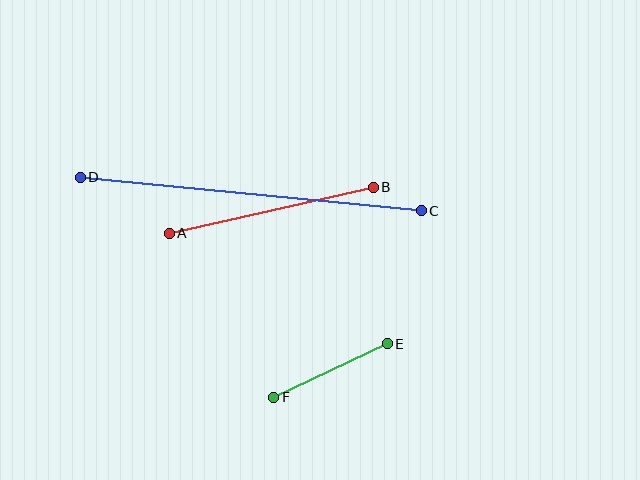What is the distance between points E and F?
The distance is approximately 126 pixels.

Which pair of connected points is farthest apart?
Points C and D are farthest apart.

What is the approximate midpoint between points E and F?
The midpoint is at approximately (330, 371) pixels.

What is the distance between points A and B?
The distance is approximately 209 pixels.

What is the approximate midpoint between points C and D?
The midpoint is at approximately (251, 194) pixels.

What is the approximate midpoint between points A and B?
The midpoint is at approximately (271, 210) pixels.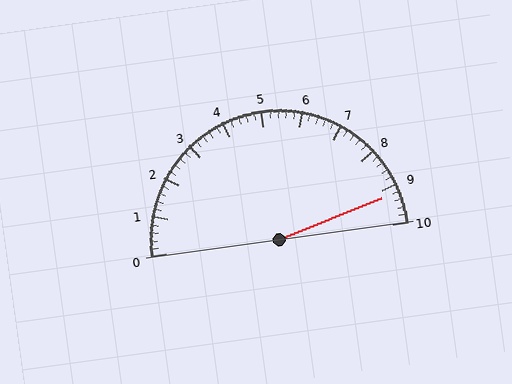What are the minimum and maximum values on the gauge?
The gauge ranges from 0 to 10.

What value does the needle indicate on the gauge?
The needle indicates approximately 9.2.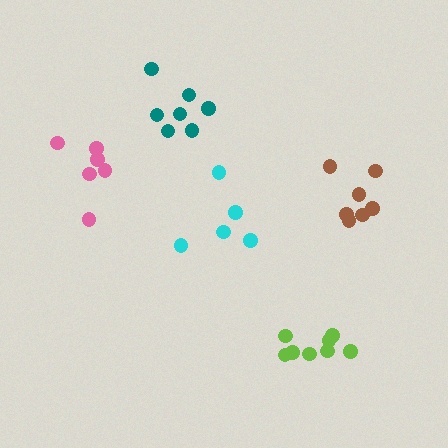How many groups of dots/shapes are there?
There are 5 groups.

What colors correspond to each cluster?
The clusters are colored: teal, pink, cyan, brown, lime.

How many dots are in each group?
Group 1: 7 dots, Group 2: 6 dots, Group 3: 5 dots, Group 4: 7 dots, Group 5: 8 dots (33 total).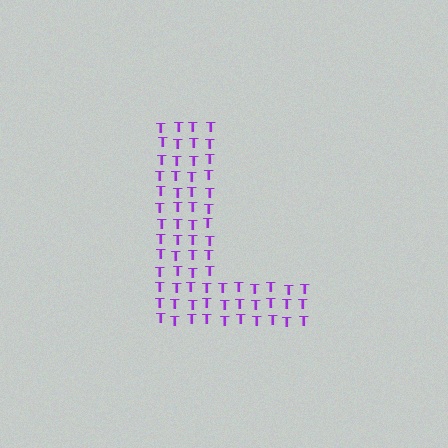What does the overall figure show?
The overall figure shows the letter L.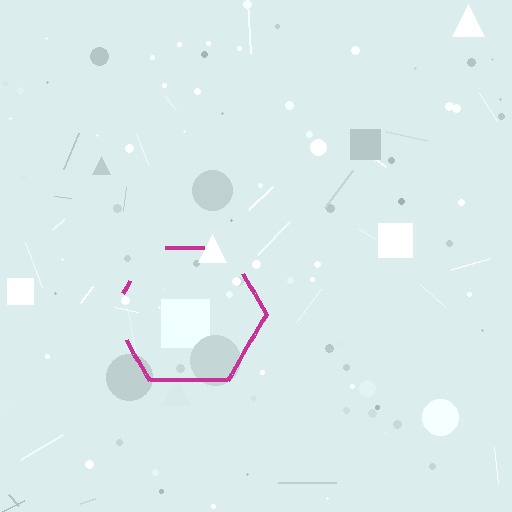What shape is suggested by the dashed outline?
The dashed outline suggests a hexagon.